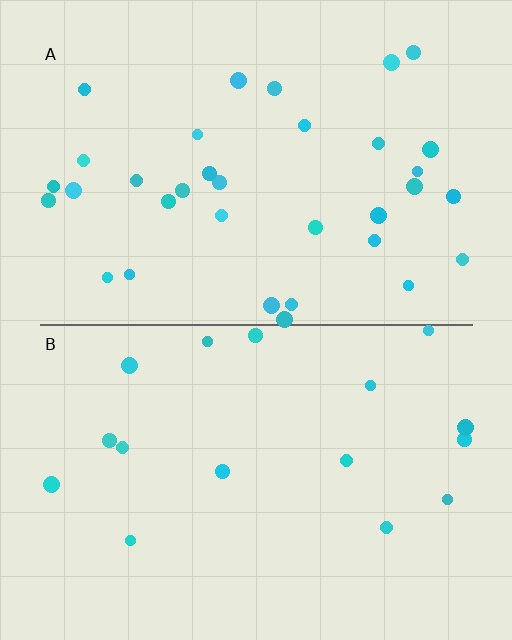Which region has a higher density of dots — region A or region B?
A (the top).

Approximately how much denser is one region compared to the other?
Approximately 2.1× — region A over region B.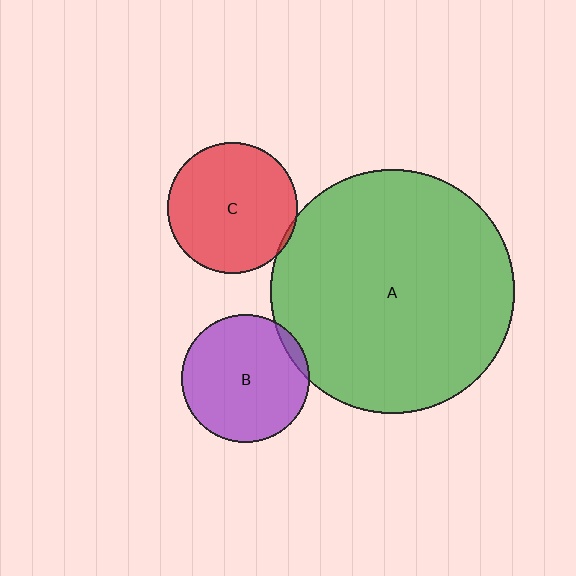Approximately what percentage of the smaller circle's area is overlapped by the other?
Approximately 5%.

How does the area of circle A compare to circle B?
Approximately 3.6 times.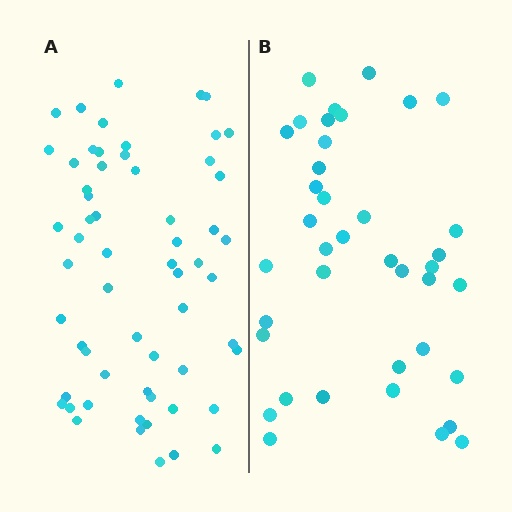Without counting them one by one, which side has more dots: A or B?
Region A (the left region) has more dots.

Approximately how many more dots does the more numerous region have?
Region A has approximately 20 more dots than region B.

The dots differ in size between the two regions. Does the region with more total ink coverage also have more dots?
No. Region B has more total ink coverage because its dots are larger, but region A actually contains more individual dots. Total area can be misleading — the number of items is what matters here.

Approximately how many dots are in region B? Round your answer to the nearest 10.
About 40 dots. (The exact count is 39, which rounds to 40.)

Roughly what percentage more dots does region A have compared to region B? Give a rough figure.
About 55% more.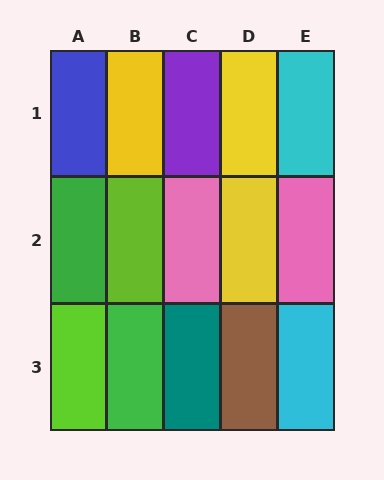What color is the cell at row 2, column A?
Green.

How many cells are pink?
2 cells are pink.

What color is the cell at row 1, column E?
Cyan.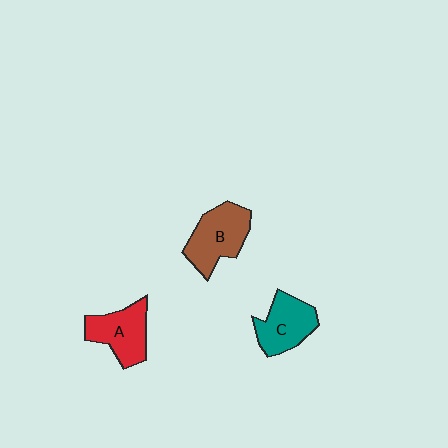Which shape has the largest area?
Shape B (brown).